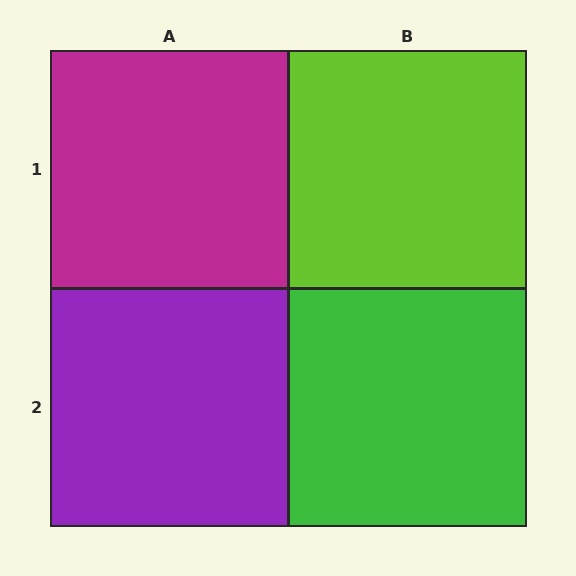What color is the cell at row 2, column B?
Green.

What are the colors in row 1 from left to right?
Magenta, lime.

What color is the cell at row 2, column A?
Purple.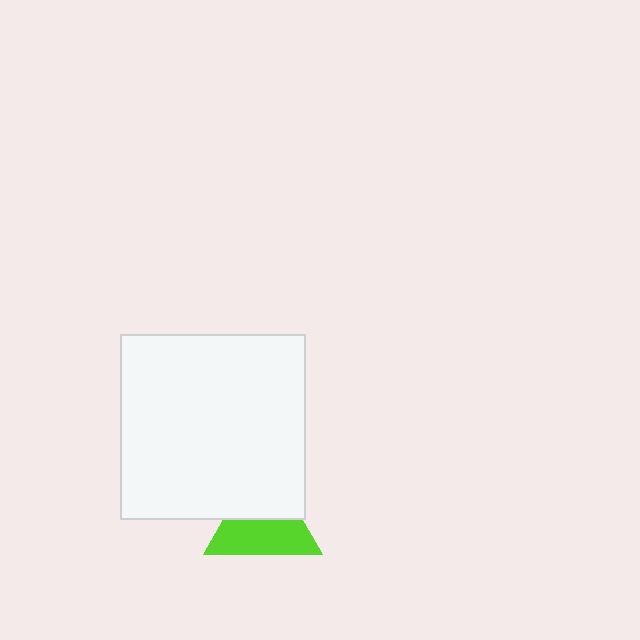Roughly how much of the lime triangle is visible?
About half of it is visible (roughly 57%).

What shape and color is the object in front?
The object in front is a white square.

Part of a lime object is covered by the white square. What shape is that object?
It is a triangle.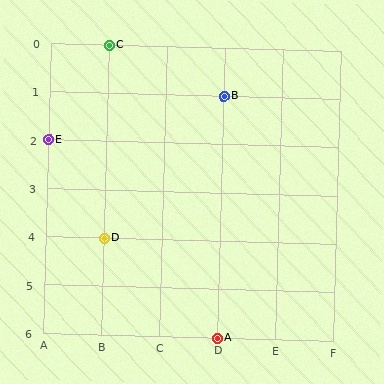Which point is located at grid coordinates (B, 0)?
Point C is at (B, 0).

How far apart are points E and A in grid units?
Points E and A are 3 columns and 4 rows apart (about 5.0 grid units diagonally).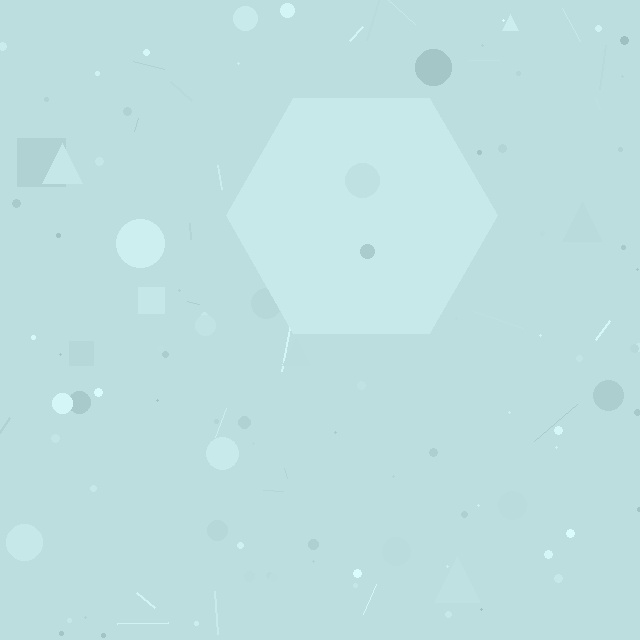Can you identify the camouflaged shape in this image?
The camouflaged shape is a hexagon.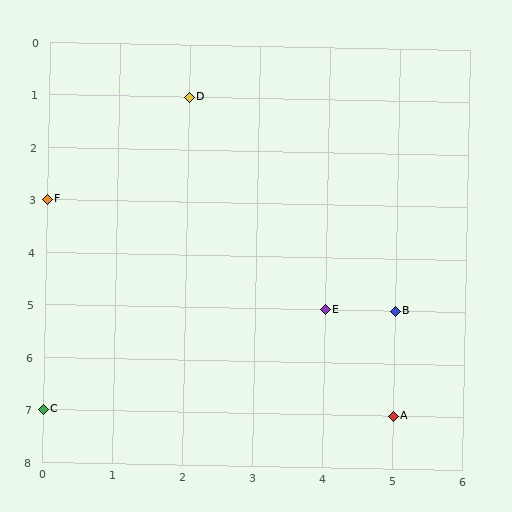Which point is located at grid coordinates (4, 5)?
Point E is at (4, 5).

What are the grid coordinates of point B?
Point B is at grid coordinates (5, 5).